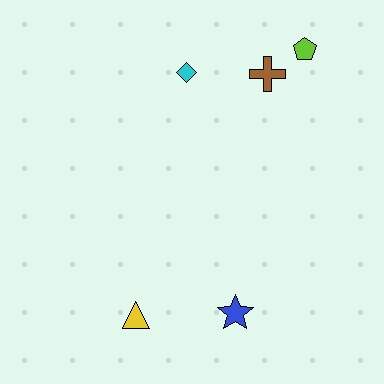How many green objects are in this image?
There are no green objects.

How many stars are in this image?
There is 1 star.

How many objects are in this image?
There are 5 objects.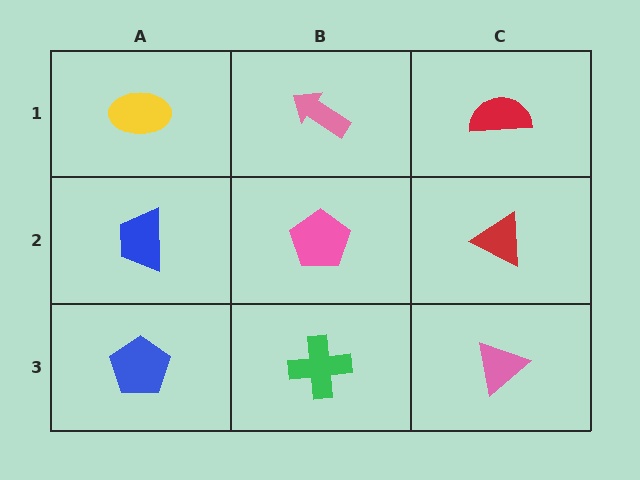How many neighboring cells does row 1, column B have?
3.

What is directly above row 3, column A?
A blue trapezoid.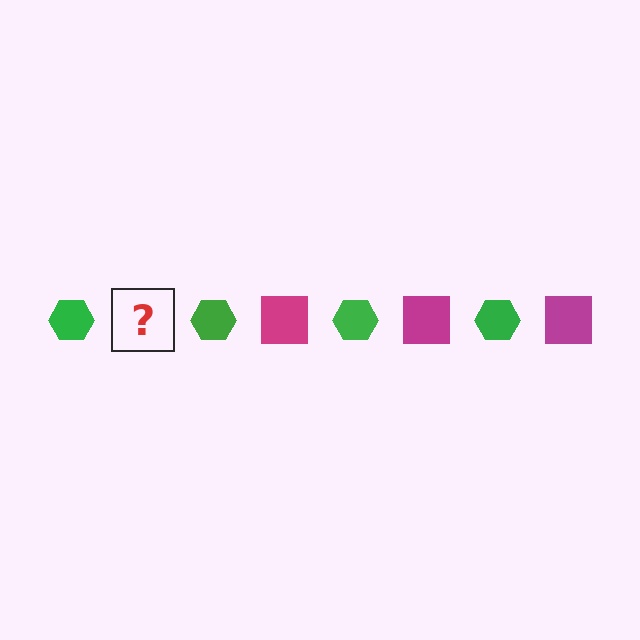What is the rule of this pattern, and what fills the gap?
The rule is that the pattern alternates between green hexagon and magenta square. The gap should be filled with a magenta square.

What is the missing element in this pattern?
The missing element is a magenta square.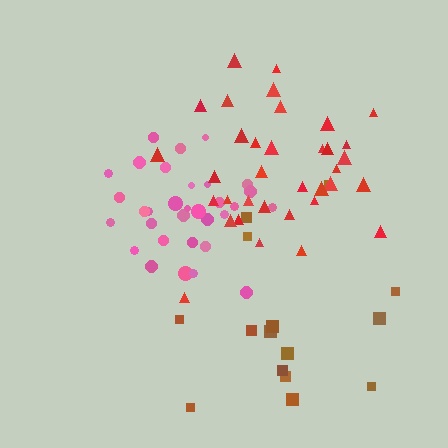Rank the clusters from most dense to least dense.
pink, red, brown.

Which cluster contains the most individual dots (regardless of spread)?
Red (35).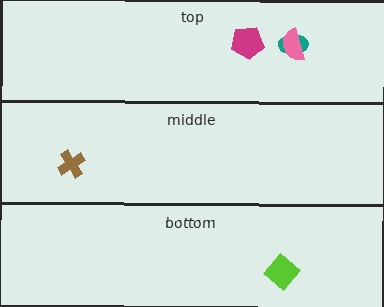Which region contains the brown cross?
The middle region.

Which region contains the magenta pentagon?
The top region.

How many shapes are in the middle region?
1.